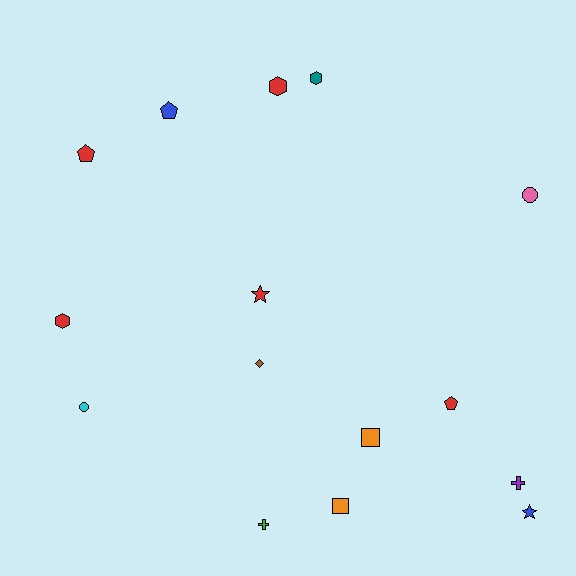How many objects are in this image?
There are 15 objects.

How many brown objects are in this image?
There is 1 brown object.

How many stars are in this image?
There are 2 stars.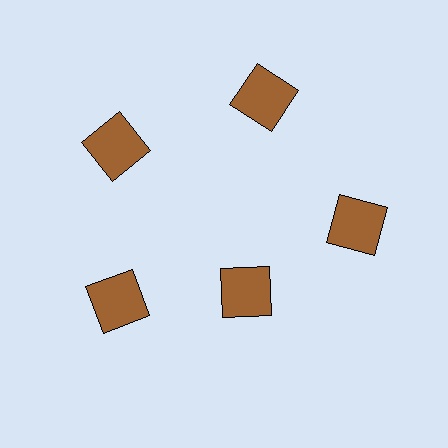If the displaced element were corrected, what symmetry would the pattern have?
It would have 5-fold rotational symmetry — the pattern would map onto itself every 72 degrees.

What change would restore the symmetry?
The symmetry would be restored by moving it outward, back onto the ring so that all 5 squares sit at equal angles and equal distance from the center.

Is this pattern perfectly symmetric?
No. The 5 brown squares are arranged in a ring, but one element near the 5 o'clock position is pulled inward toward the center, breaking the 5-fold rotational symmetry.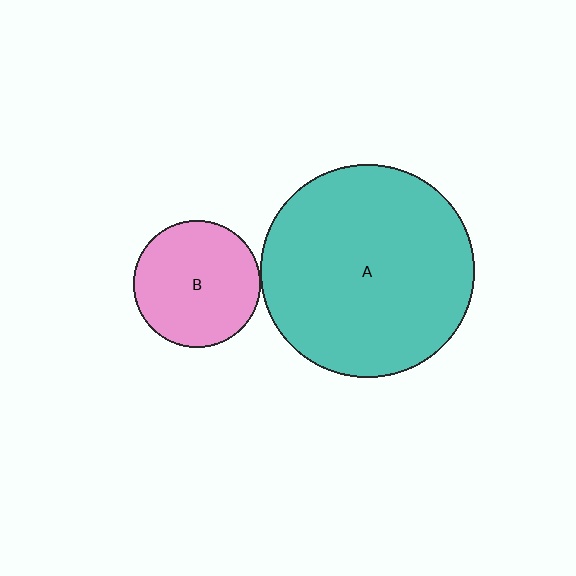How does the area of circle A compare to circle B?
Approximately 2.8 times.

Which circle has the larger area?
Circle A (teal).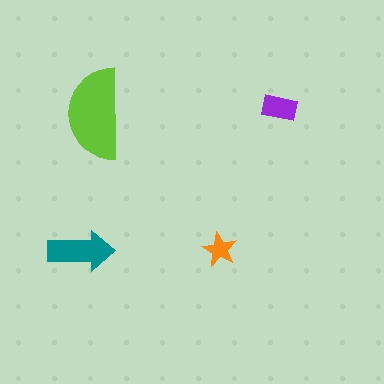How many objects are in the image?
There are 4 objects in the image.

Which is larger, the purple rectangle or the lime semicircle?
The lime semicircle.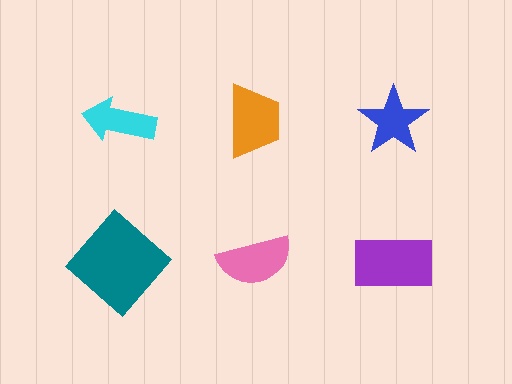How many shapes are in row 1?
3 shapes.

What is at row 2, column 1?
A teal diamond.